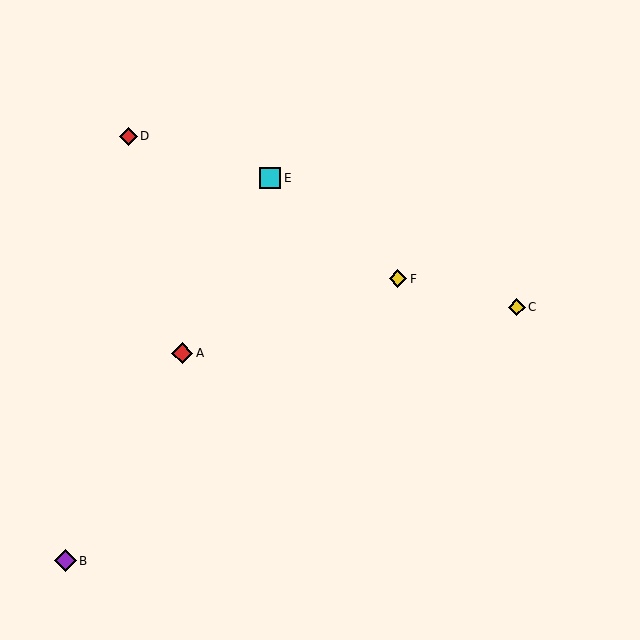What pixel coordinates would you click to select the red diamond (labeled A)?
Click at (182, 353) to select the red diamond A.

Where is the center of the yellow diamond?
The center of the yellow diamond is at (517, 307).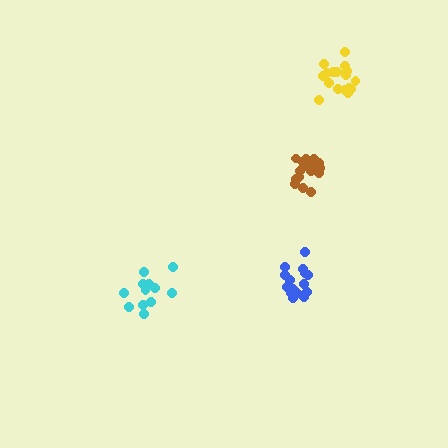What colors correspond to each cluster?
The clusters are colored: blue, brown, yellow, cyan.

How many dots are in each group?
Group 1: 15 dots, Group 2: 18 dots, Group 3: 17 dots, Group 4: 12 dots (62 total).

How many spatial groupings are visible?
There are 4 spatial groupings.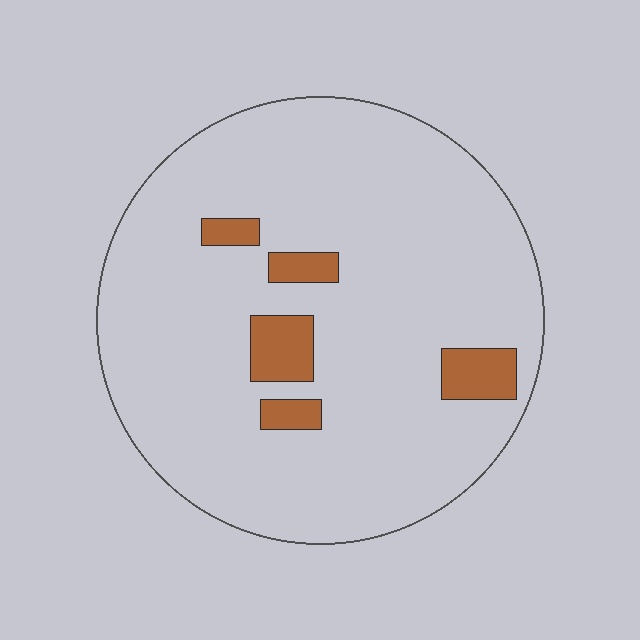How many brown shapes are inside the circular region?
5.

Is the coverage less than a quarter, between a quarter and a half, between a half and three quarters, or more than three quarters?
Less than a quarter.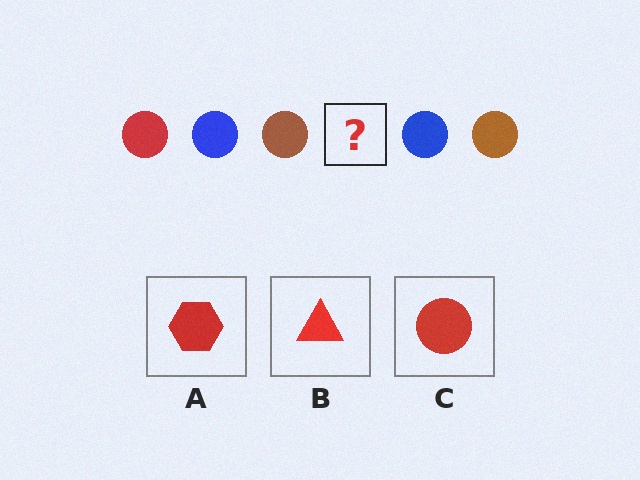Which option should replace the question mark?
Option C.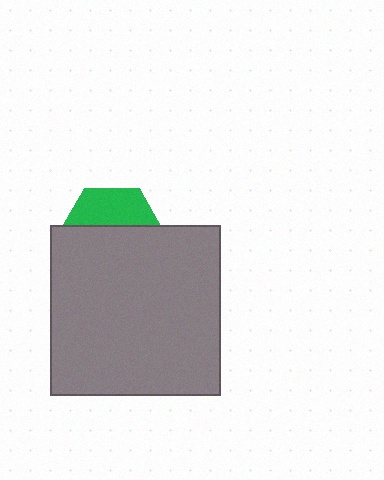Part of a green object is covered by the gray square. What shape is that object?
It is a hexagon.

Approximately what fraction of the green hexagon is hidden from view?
Roughly 64% of the green hexagon is hidden behind the gray square.